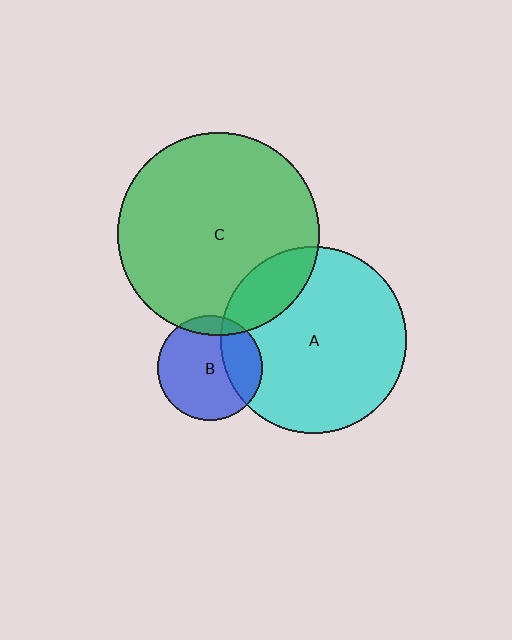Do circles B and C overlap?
Yes.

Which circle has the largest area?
Circle C (green).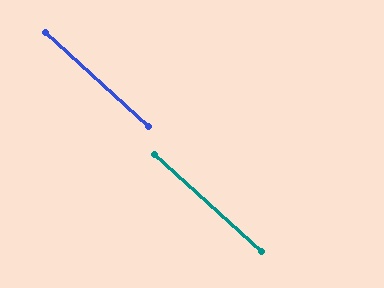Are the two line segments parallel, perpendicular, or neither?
Parallel — their directions differ by only 0.1°.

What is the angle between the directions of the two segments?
Approximately 0 degrees.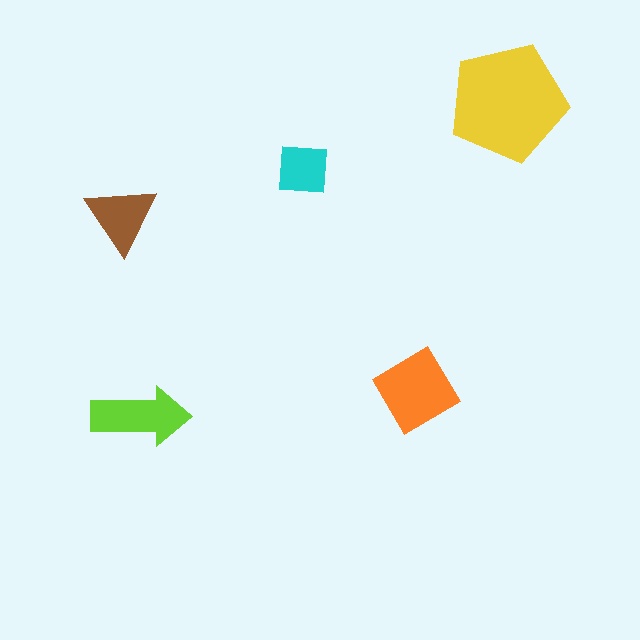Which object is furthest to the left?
The brown triangle is leftmost.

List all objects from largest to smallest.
The yellow pentagon, the orange diamond, the lime arrow, the brown triangle, the cyan square.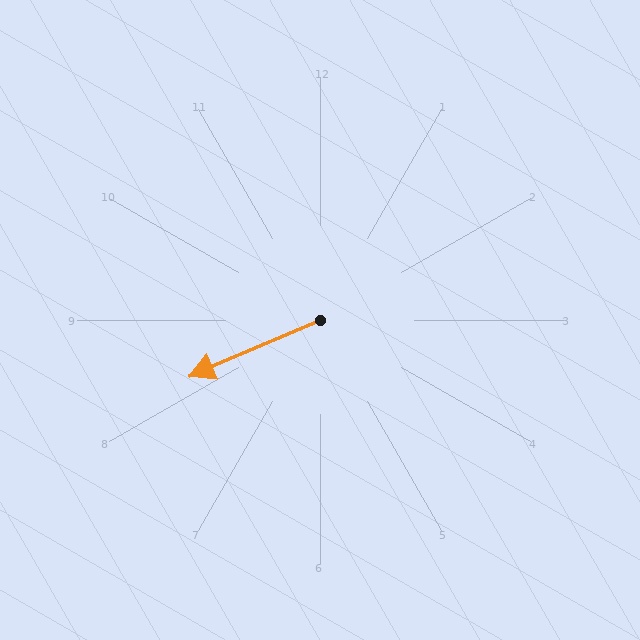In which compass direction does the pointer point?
Southwest.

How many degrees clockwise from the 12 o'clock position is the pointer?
Approximately 247 degrees.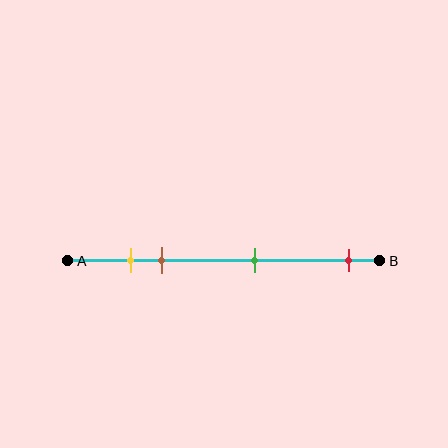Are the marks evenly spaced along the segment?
No, the marks are not evenly spaced.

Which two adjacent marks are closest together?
The yellow and brown marks are the closest adjacent pair.